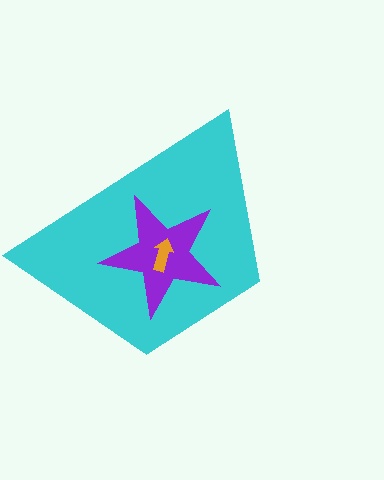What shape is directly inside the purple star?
The orange arrow.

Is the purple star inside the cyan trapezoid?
Yes.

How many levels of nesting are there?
3.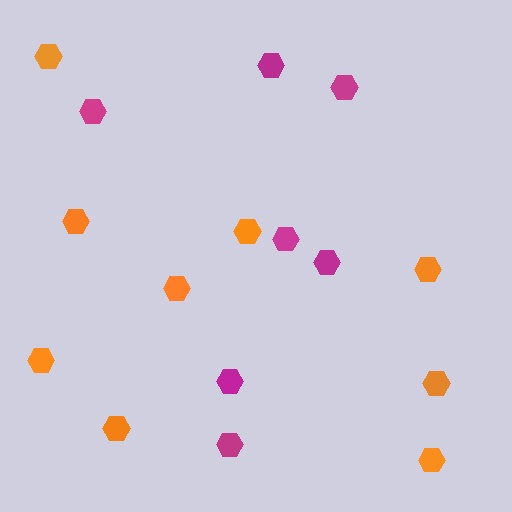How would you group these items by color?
There are 2 groups: one group of orange hexagons (9) and one group of magenta hexagons (7).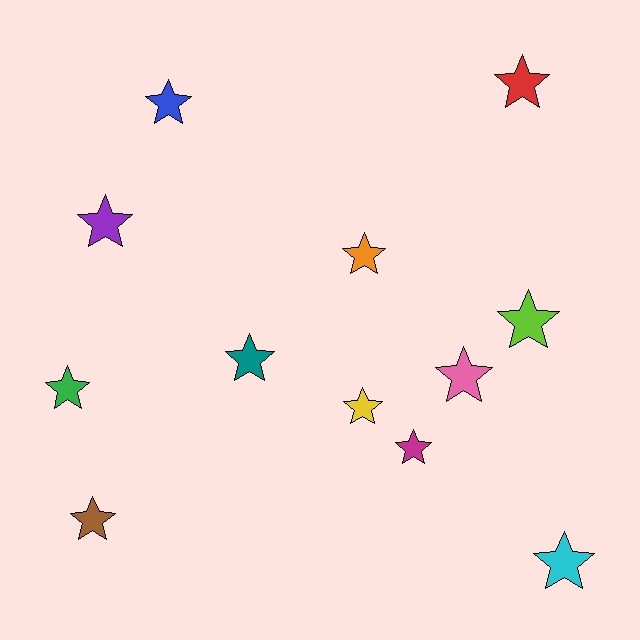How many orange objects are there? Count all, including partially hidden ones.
There is 1 orange object.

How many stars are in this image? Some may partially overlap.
There are 12 stars.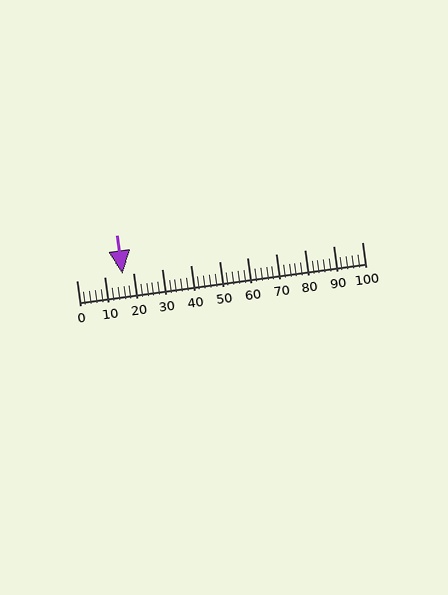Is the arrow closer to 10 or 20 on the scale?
The arrow is closer to 20.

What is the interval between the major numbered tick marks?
The major tick marks are spaced 10 units apart.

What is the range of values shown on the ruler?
The ruler shows values from 0 to 100.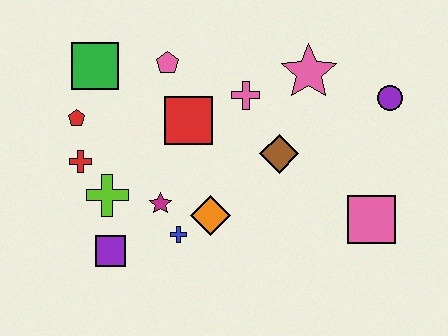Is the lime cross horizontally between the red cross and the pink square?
Yes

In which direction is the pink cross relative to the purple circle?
The pink cross is to the left of the purple circle.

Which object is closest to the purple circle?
The pink star is closest to the purple circle.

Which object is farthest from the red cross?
The purple circle is farthest from the red cross.